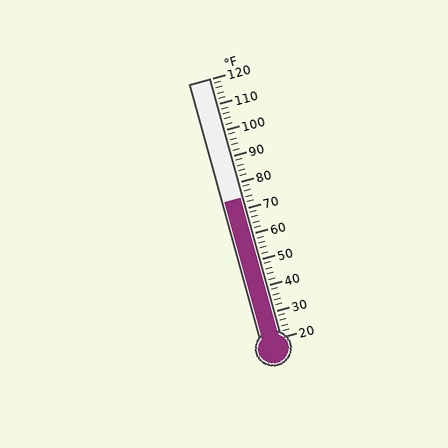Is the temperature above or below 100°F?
The temperature is below 100°F.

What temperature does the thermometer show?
The thermometer shows approximately 74°F.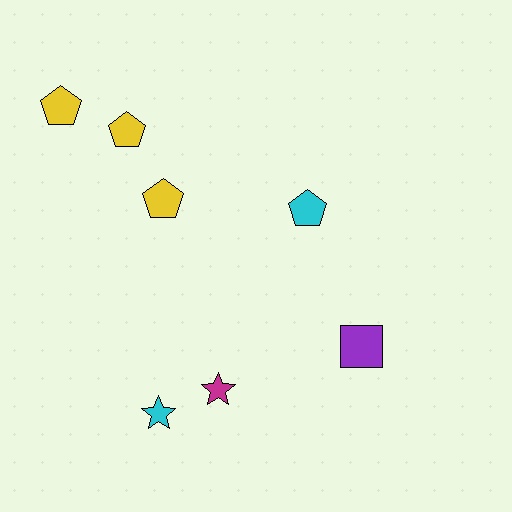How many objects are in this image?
There are 7 objects.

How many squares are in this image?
There is 1 square.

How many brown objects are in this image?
There are no brown objects.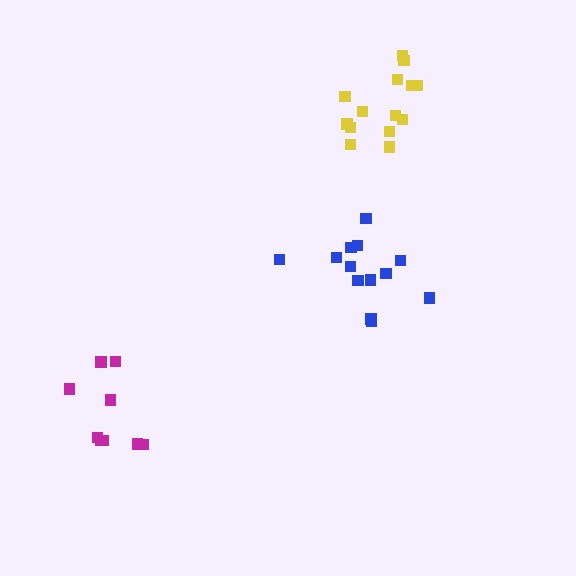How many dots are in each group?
Group 1: 9 dots, Group 2: 13 dots, Group 3: 14 dots (36 total).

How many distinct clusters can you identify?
There are 3 distinct clusters.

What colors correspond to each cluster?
The clusters are colored: magenta, blue, yellow.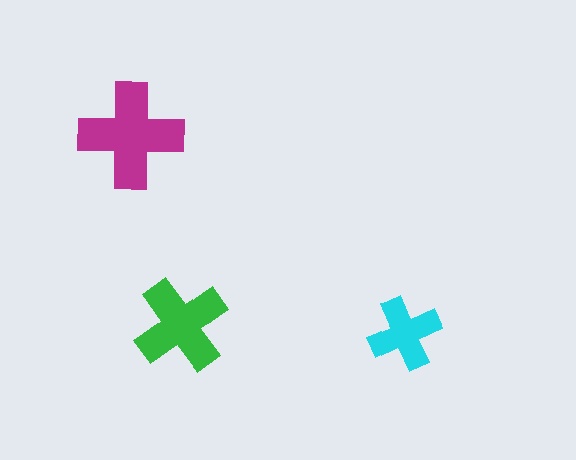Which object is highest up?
The magenta cross is topmost.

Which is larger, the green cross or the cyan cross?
The green one.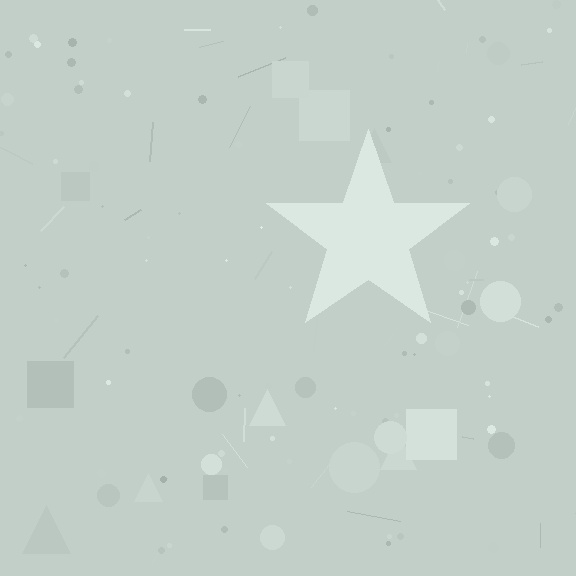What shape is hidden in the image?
A star is hidden in the image.